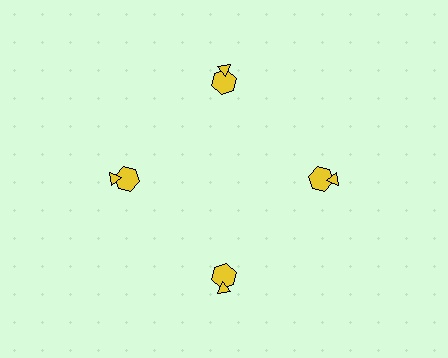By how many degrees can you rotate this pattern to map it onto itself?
The pattern maps onto itself every 90 degrees of rotation.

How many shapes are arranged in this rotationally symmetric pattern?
There are 8 shapes, arranged in 4 groups of 2.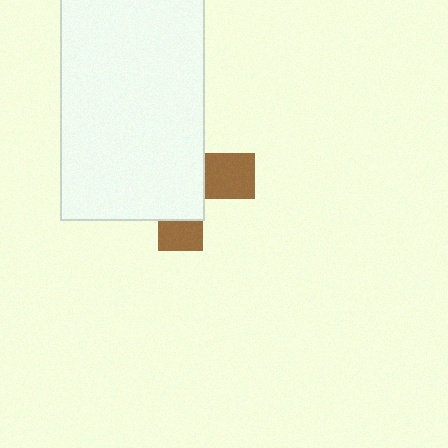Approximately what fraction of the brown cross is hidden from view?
Roughly 69% of the brown cross is hidden behind the white rectangle.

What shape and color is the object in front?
The object in front is a white rectangle.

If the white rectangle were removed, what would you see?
You would see the complete brown cross.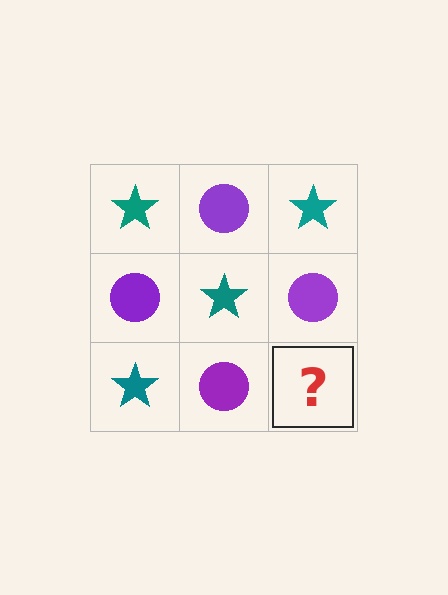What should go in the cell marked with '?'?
The missing cell should contain a teal star.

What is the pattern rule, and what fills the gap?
The rule is that it alternates teal star and purple circle in a checkerboard pattern. The gap should be filled with a teal star.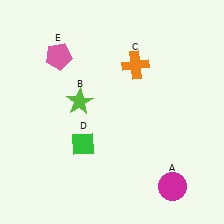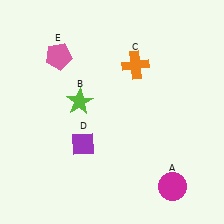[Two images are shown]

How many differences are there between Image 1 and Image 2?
There is 1 difference between the two images.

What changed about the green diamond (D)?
In Image 1, D is green. In Image 2, it changed to purple.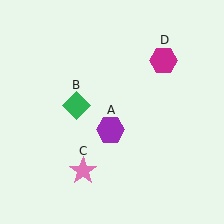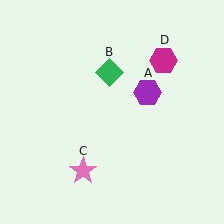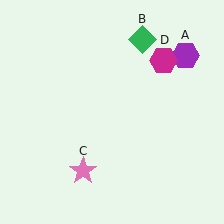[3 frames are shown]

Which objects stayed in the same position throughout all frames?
Pink star (object C) and magenta hexagon (object D) remained stationary.